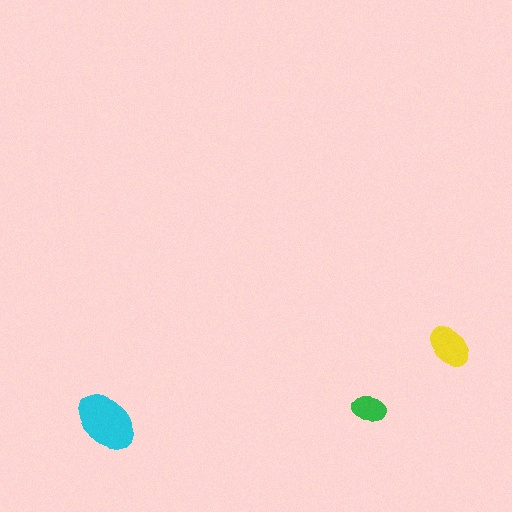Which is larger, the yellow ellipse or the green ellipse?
The yellow one.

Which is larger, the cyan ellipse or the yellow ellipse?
The cyan one.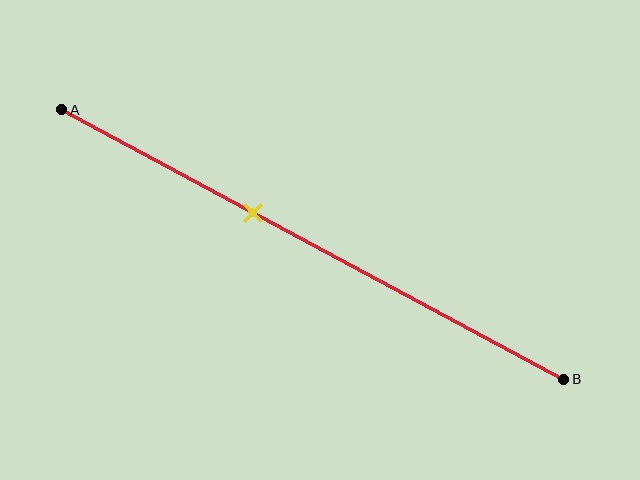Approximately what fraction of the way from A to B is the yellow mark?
The yellow mark is approximately 40% of the way from A to B.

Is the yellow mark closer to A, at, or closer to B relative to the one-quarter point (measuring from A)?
The yellow mark is closer to point B than the one-quarter point of segment AB.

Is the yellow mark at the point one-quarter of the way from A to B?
No, the mark is at about 40% from A, not at the 25% one-quarter point.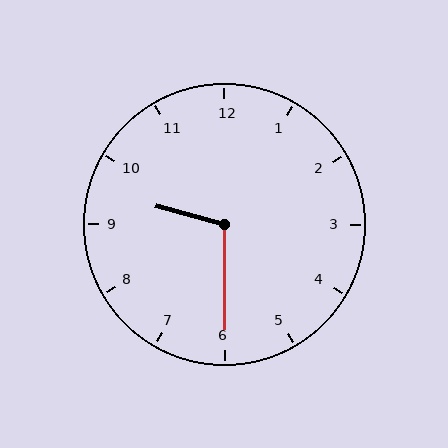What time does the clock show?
9:30.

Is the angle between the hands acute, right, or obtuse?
It is obtuse.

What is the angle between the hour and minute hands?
Approximately 105 degrees.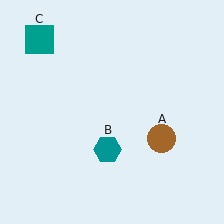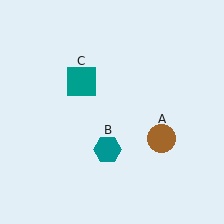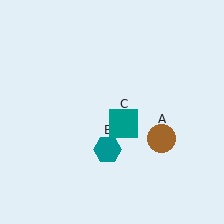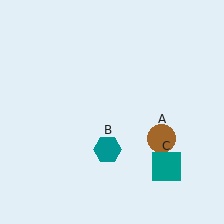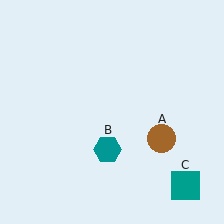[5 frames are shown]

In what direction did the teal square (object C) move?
The teal square (object C) moved down and to the right.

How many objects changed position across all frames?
1 object changed position: teal square (object C).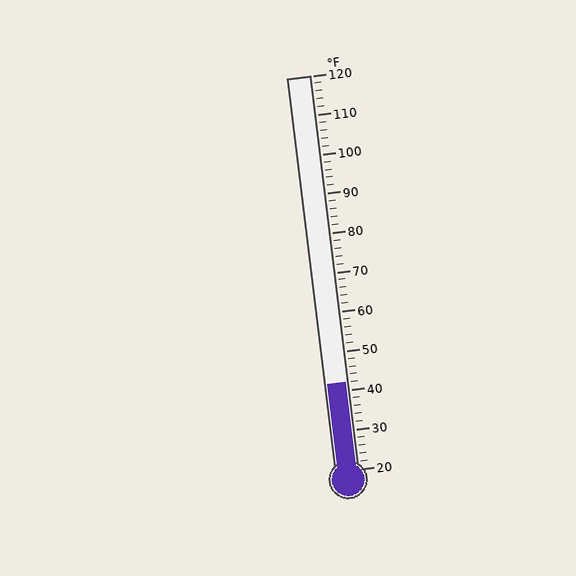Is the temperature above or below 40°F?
The temperature is above 40°F.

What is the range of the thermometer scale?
The thermometer scale ranges from 20°F to 120°F.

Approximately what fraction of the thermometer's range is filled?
The thermometer is filled to approximately 20% of its range.